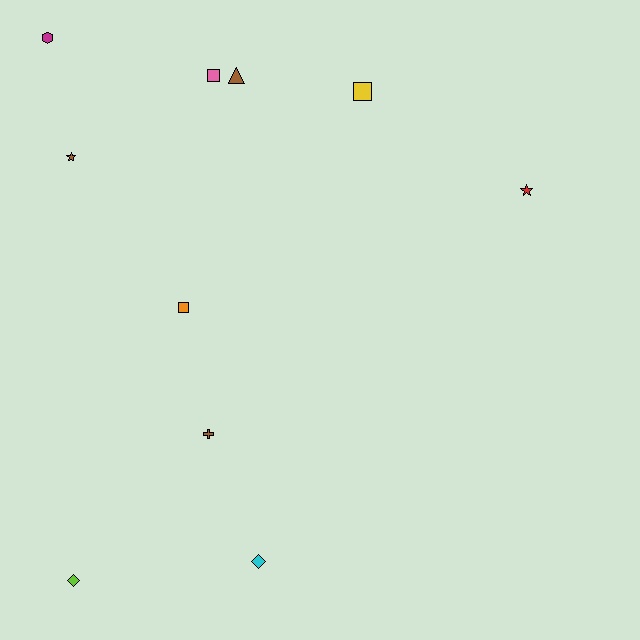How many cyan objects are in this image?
There is 1 cyan object.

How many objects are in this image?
There are 10 objects.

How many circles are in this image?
There are no circles.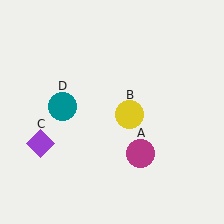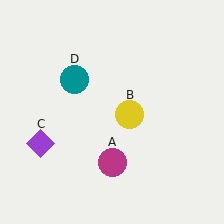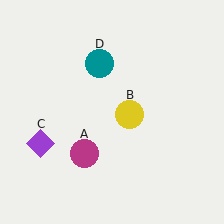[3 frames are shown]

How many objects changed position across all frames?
2 objects changed position: magenta circle (object A), teal circle (object D).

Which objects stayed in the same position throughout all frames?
Yellow circle (object B) and purple diamond (object C) remained stationary.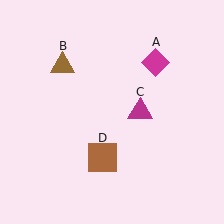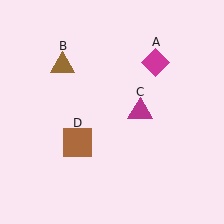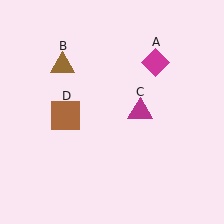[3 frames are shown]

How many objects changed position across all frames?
1 object changed position: brown square (object D).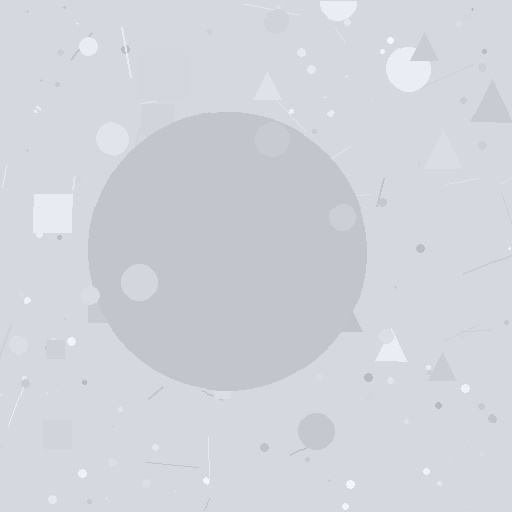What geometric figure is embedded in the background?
A circle is embedded in the background.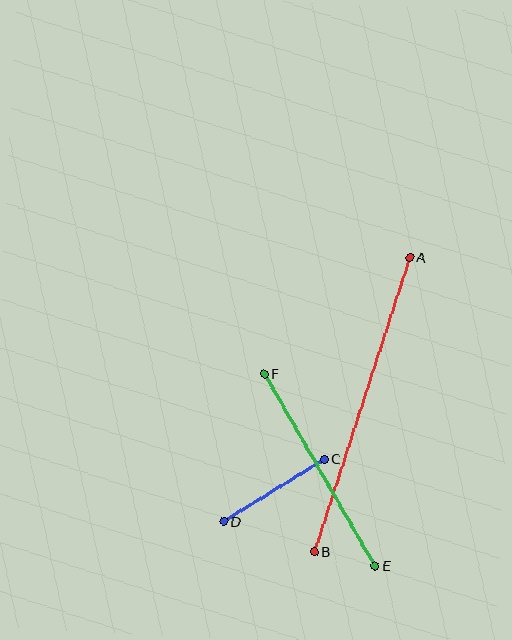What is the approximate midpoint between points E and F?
The midpoint is at approximately (320, 470) pixels.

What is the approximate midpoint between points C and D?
The midpoint is at approximately (274, 490) pixels.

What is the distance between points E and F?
The distance is approximately 222 pixels.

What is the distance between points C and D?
The distance is approximately 118 pixels.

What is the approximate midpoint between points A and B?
The midpoint is at approximately (362, 405) pixels.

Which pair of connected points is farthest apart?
Points A and B are farthest apart.